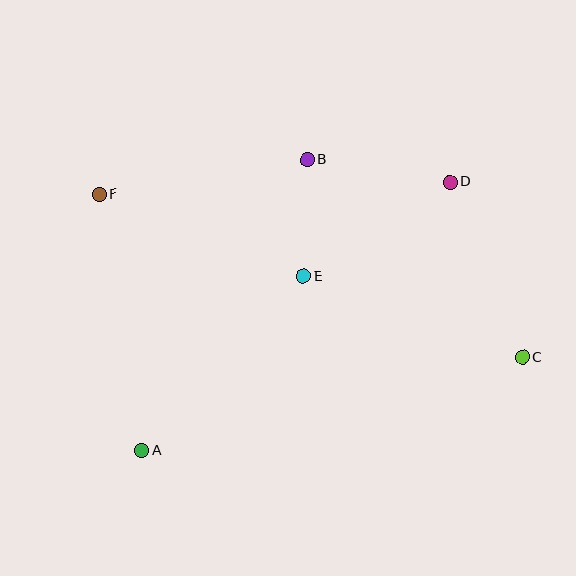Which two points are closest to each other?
Points B and E are closest to each other.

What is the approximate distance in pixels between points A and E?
The distance between A and E is approximately 238 pixels.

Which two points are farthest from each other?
Points C and F are farthest from each other.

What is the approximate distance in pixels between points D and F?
The distance between D and F is approximately 351 pixels.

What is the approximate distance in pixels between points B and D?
The distance between B and D is approximately 144 pixels.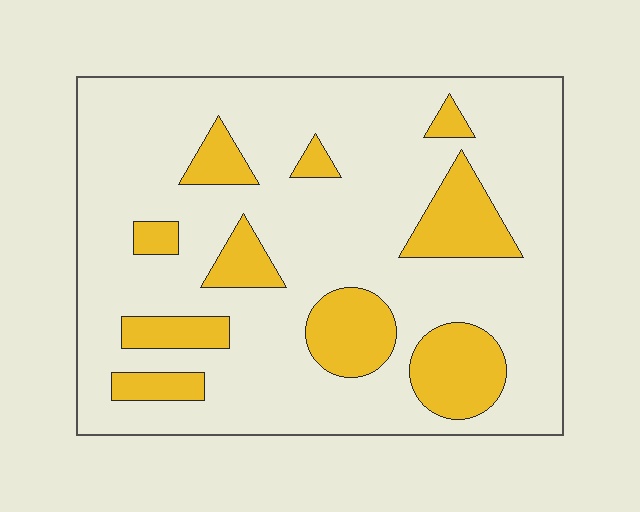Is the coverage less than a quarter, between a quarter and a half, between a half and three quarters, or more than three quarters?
Less than a quarter.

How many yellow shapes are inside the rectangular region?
10.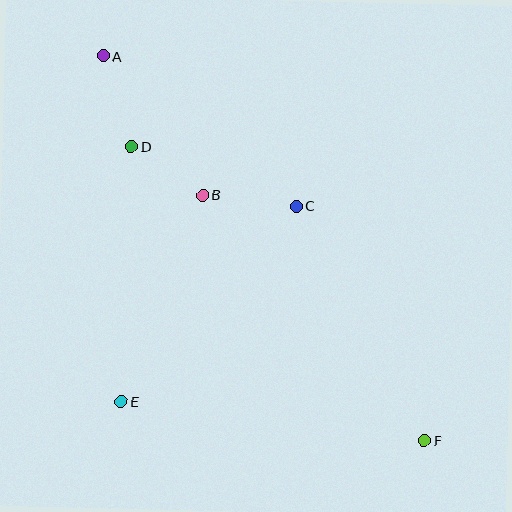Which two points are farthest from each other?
Points A and F are farthest from each other.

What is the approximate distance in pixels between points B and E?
The distance between B and E is approximately 222 pixels.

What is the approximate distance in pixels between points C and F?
The distance between C and F is approximately 267 pixels.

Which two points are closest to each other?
Points B and D are closest to each other.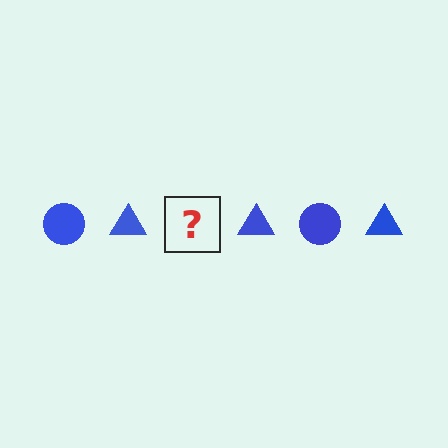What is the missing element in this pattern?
The missing element is a blue circle.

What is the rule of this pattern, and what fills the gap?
The rule is that the pattern cycles through circle, triangle shapes in blue. The gap should be filled with a blue circle.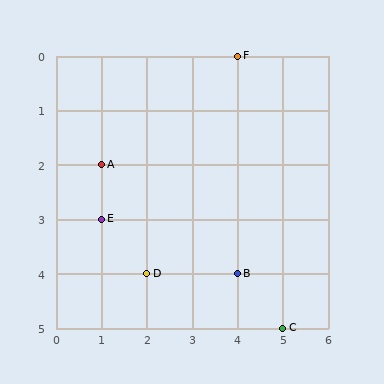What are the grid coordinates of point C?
Point C is at grid coordinates (5, 5).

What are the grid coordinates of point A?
Point A is at grid coordinates (1, 2).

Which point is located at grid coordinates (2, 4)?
Point D is at (2, 4).